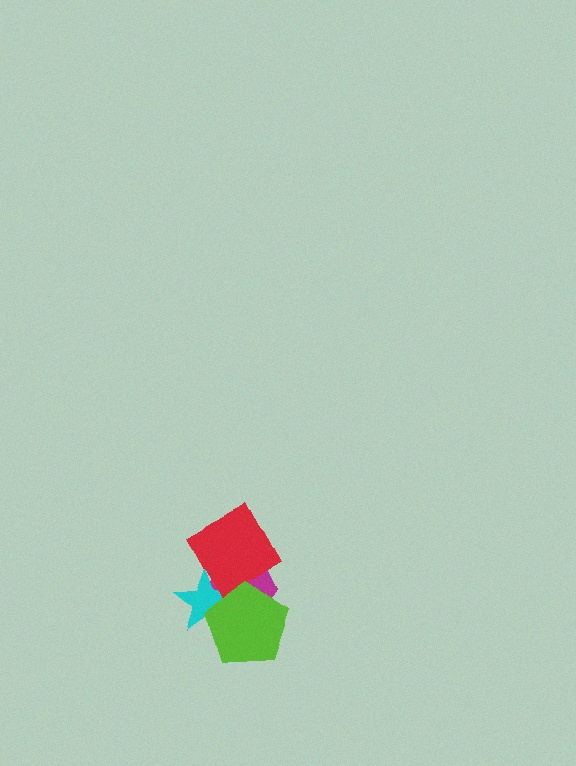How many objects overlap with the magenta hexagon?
3 objects overlap with the magenta hexagon.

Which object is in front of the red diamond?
The lime pentagon is in front of the red diamond.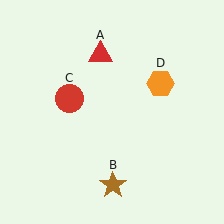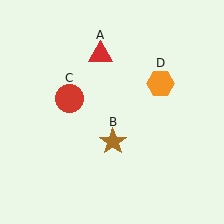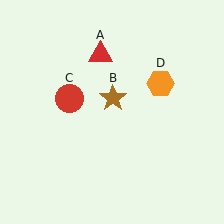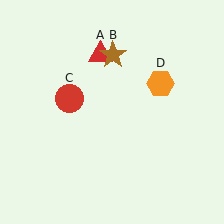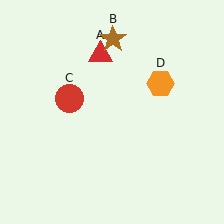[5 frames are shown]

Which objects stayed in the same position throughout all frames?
Red triangle (object A) and red circle (object C) and orange hexagon (object D) remained stationary.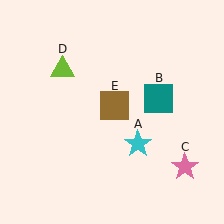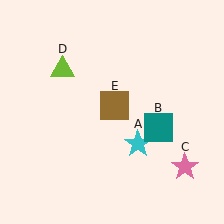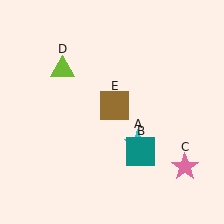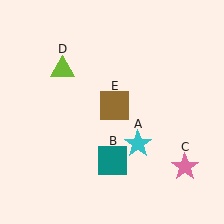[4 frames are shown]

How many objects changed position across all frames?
1 object changed position: teal square (object B).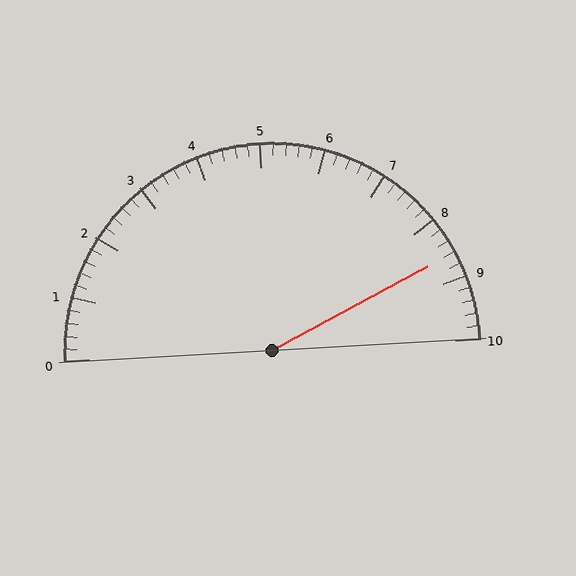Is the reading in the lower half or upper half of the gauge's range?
The reading is in the upper half of the range (0 to 10).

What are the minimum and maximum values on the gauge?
The gauge ranges from 0 to 10.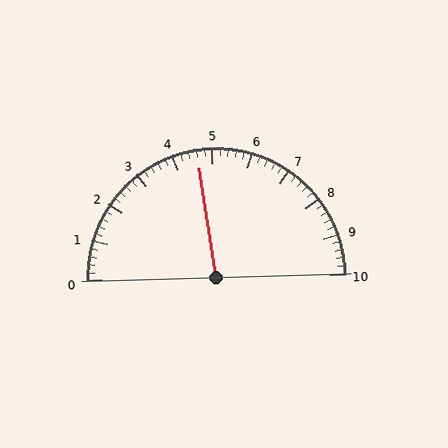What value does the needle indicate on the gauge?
The needle indicates approximately 4.6.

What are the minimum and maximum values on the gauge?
The gauge ranges from 0 to 10.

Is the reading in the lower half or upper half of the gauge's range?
The reading is in the lower half of the range (0 to 10).